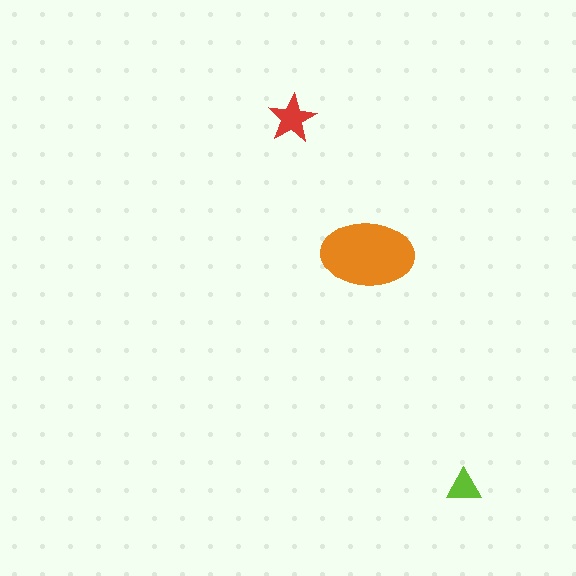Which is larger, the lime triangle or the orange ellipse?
The orange ellipse.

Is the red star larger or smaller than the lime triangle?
Larger.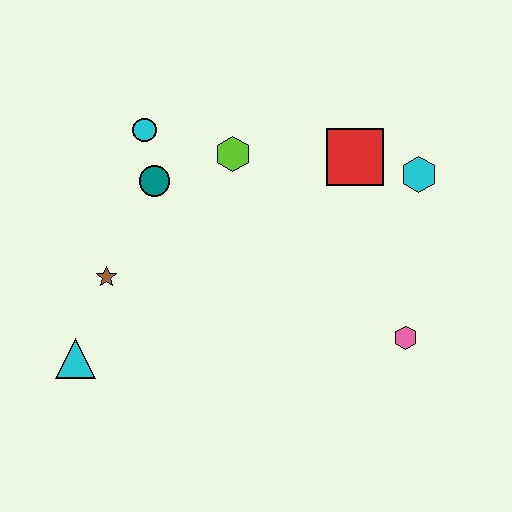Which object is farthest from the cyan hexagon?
The cyan triangle is farthest from the cyan hexagon.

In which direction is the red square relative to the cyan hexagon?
The red square is to the left of the cyan hexagon.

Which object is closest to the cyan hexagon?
The red square is closest to the cyan hexagon.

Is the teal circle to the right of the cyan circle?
Yes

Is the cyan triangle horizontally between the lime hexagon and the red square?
No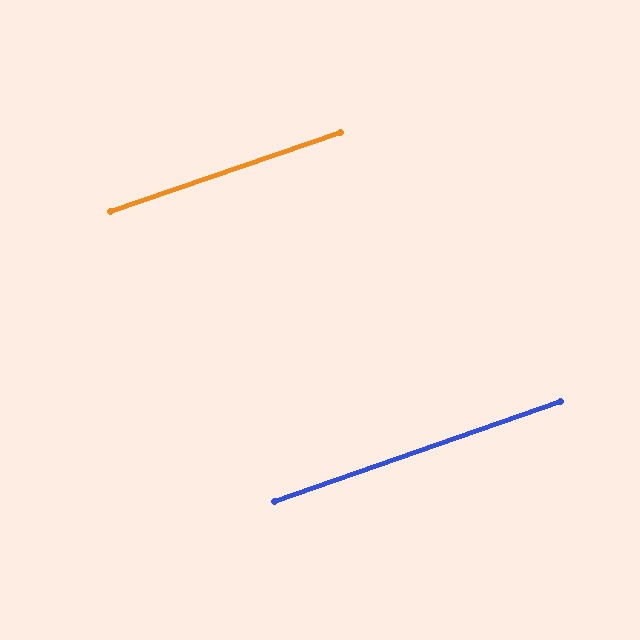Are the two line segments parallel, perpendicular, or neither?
Parallel — their directions differ by only 0.3°.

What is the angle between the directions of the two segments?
Approximately 0 degrees.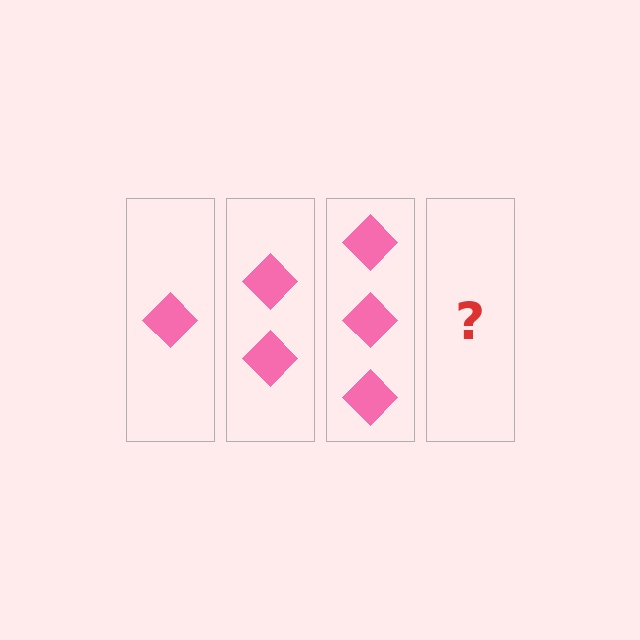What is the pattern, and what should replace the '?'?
The pattern is that each step adds one more diamond. The '?' should be 4 diamonds.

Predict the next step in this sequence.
The next step is 4 diamonds.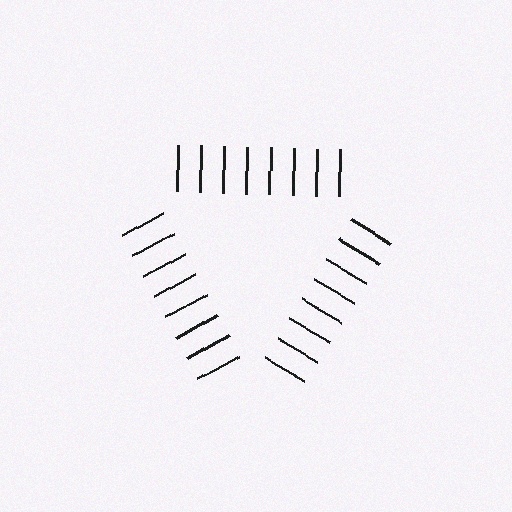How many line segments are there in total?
24 — 8 along each of the 3 edges.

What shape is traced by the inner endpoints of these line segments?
An illusory triangle — the line segments terminate on its edges but no continuous stroke is drawn.